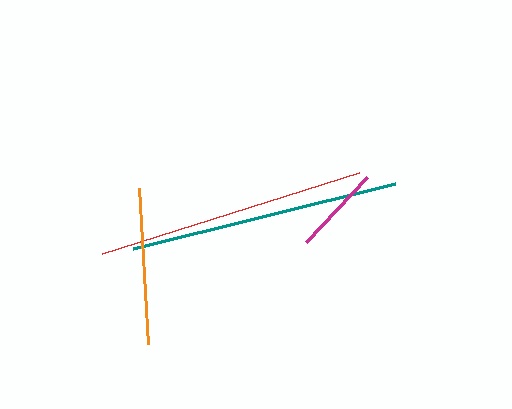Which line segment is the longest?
The teal line is the longest at approximately 270 pixels.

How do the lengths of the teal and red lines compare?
The teal and red lines are approximately the same length.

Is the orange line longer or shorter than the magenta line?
The orange line is longer than the magenta line.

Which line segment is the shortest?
The magenta line is the shortest at approximately 89 pixels.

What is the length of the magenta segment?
The magenta segment is approximately 89 pixels long.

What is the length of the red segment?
The red segment is approximately 270 pixels long.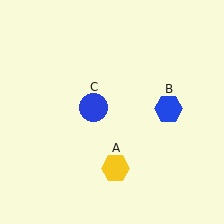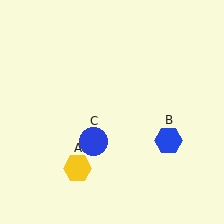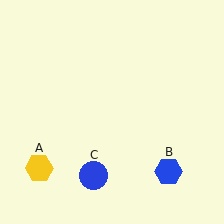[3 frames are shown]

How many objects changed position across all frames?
3 objects changed position: yellow hexagon (object A), blue hexagon (object B), blue circle (object C).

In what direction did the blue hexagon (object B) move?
The blue hexagon (object B) moved down.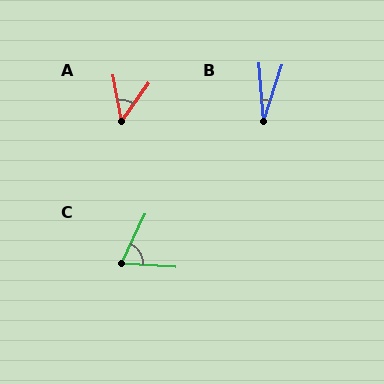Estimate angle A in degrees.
Approximately 45 degrees.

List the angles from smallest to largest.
B (22°), A (45°), C (68°).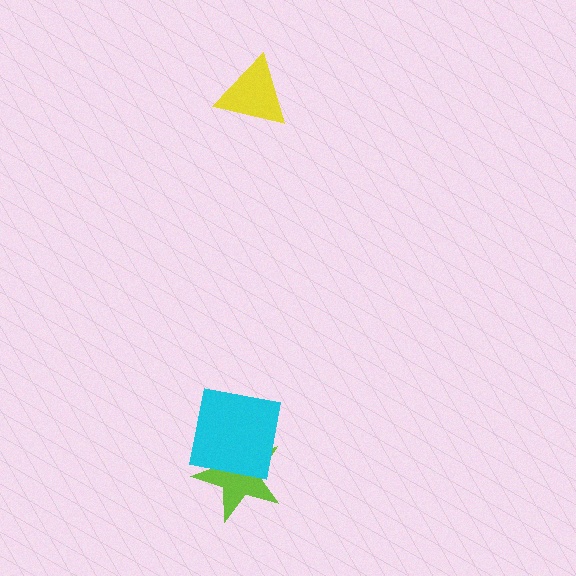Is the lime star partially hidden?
Yes, it is partially covered by another shape.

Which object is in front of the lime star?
The cyan square is in front of the lime star.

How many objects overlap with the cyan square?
1 object overlaps with the cyan square.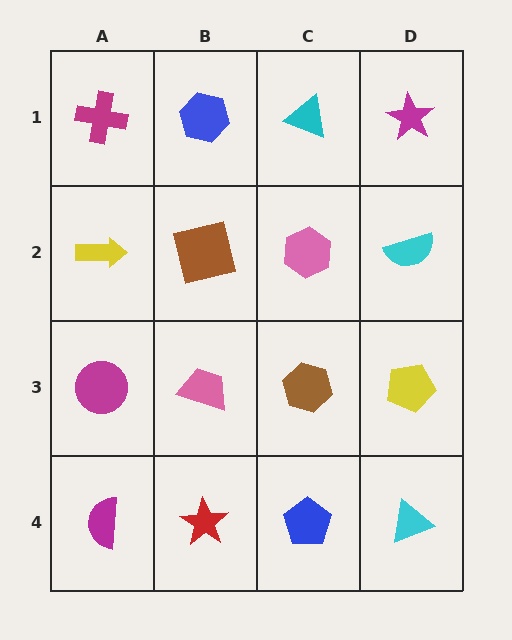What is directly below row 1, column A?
A yellow arrow.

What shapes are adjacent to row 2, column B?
A blue hexagon (row 1, column B), a pink trapezoid (row 3, column B), a yellow arrow (row 2, column A), a pink hexagon (row 2, column C).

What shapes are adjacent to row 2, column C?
A cyan triangle (row 1, column C), a brown hexagon (row 3, column C), a brown square (row 2, column B), a cyan semicircle (row 2, column D).